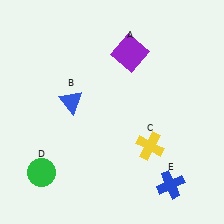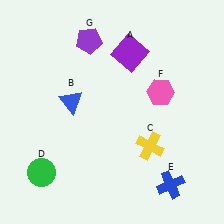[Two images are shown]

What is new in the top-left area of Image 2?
A purple pentagon (G) was added in the top-left area of Image 2.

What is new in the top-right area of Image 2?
A pink hexagon (F) was added in the top-right area of Image 2.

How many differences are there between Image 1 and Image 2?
There are 2 differences between the two images.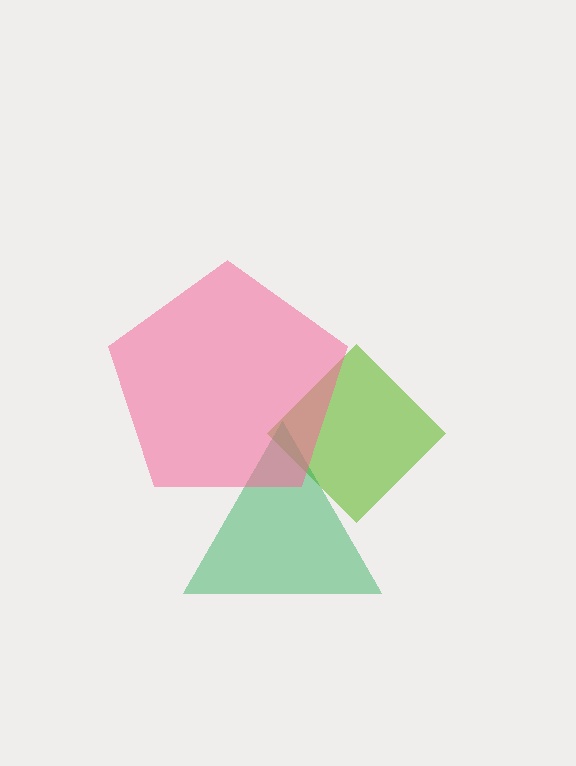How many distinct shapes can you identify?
There are 3 distinct shapes: a lime diamond, a green triangle, a pink pentagon.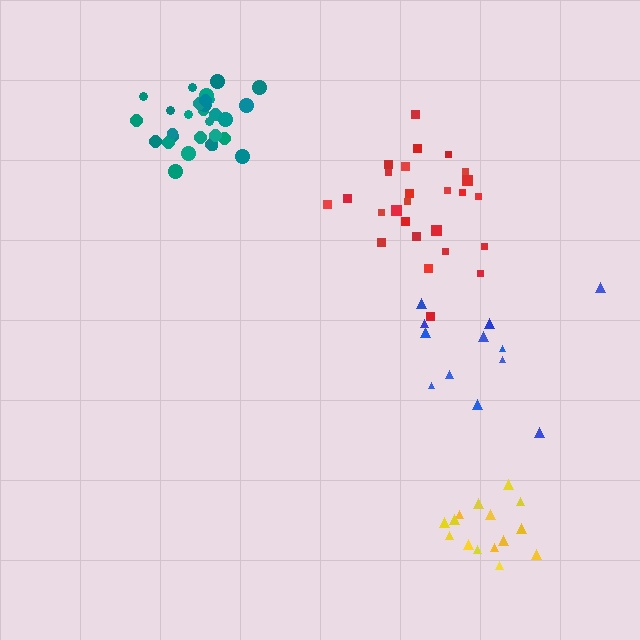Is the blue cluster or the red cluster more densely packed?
Red.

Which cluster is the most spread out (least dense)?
Blue.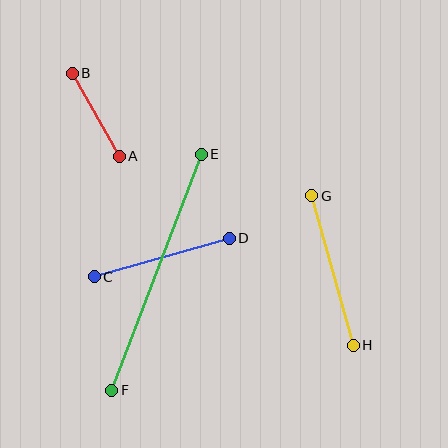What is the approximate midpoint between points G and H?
The midpoint is at approximately (332, 270) pixels.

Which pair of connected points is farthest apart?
Points E and F are farthest apart.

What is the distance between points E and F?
The distance is approximately 253 pixels.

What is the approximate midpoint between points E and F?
The midpoint is at approximately (156, 272) pixels.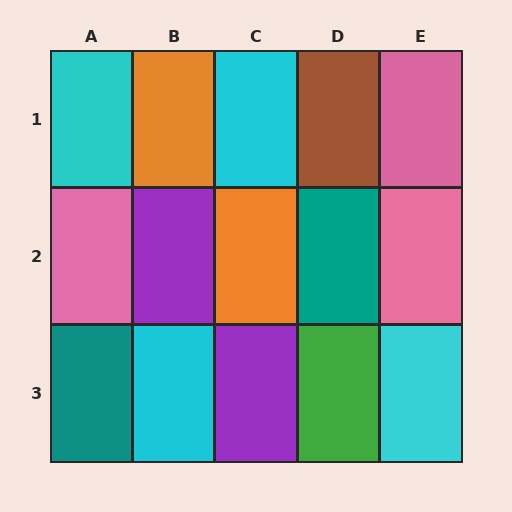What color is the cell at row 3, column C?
Purple.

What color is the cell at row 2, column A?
Pink.